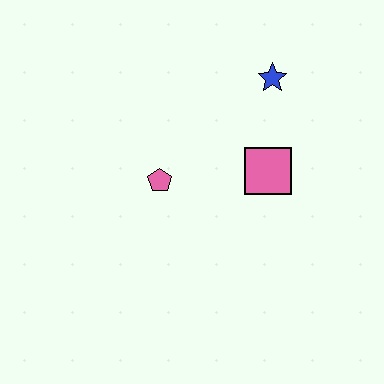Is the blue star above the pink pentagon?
Yes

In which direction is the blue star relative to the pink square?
The blue star is above the pink square.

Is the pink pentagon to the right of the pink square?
No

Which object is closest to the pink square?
The blue star is closest to the pink square.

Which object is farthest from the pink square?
The pink pentagon is farthest from the pink square.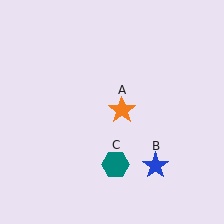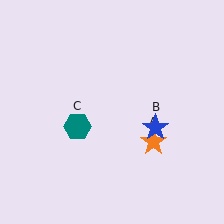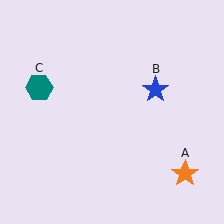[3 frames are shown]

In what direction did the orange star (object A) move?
The orange star (object A) moved down and to the right.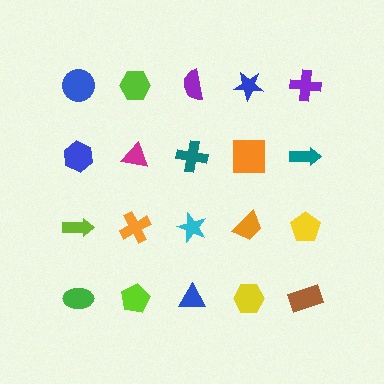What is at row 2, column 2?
A magenta triangle.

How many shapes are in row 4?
5 shapes.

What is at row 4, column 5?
A brown rectangle.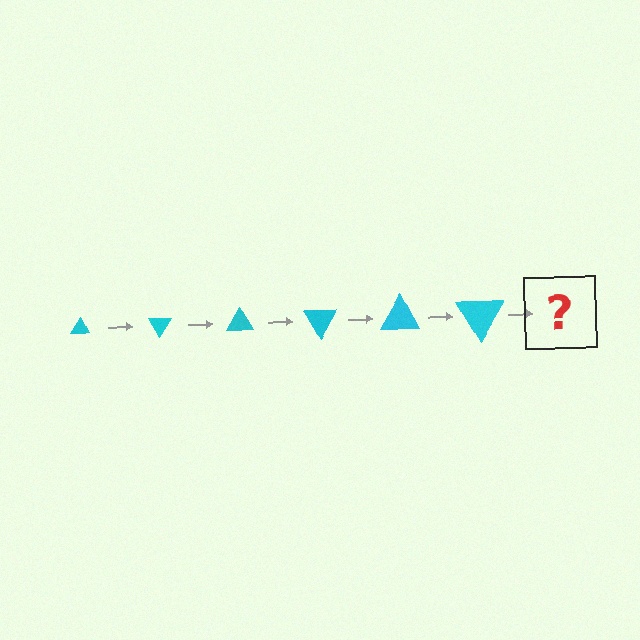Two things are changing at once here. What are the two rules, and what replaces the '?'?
The two rules are that the triangle grows larger each step and it rotates 60 degrees each step. The '?' should be a triangle, larger than the previous one and rotated 360 degrees from the start.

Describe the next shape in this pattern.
It should be a triangle, larger than the previous one and rotated 360 degrees from the start.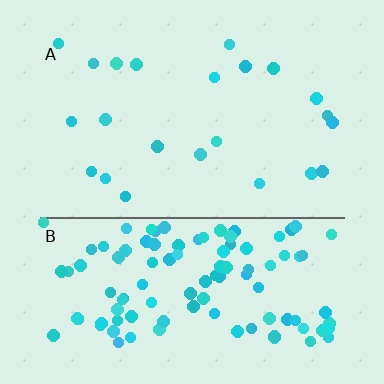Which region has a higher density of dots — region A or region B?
B (the bottom).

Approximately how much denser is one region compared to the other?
Approximately 5.0× — region B over region A.